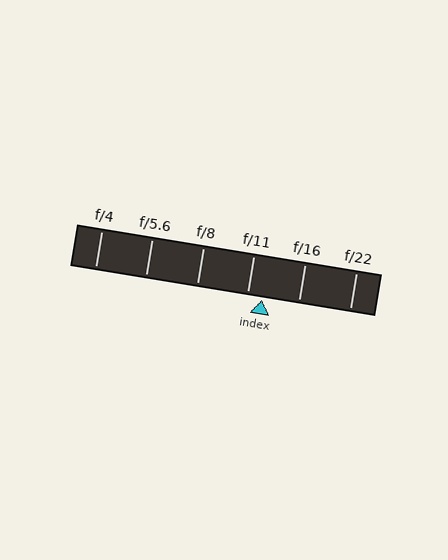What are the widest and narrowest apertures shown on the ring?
The widest aperture shown is f/4 and the narrowest is f/22.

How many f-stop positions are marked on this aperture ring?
There are 6 f-stop positions marked.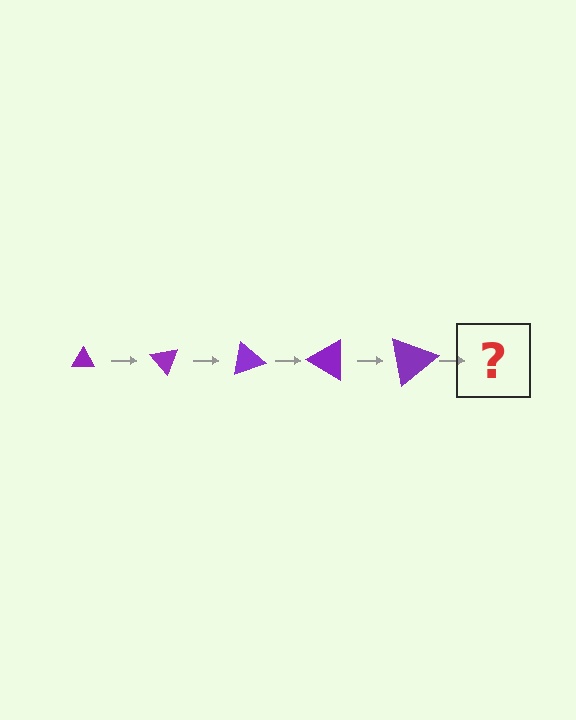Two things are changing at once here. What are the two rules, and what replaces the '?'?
The two rules are that the triangle grows larger each step and it rotates 50 degrees each step. The '?' should be a triangle, larger than the previous one and rotated 250 degrees from the start.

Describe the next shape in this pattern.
It should be a triangle, larger than the previous one and rotated 250 degrees from the start.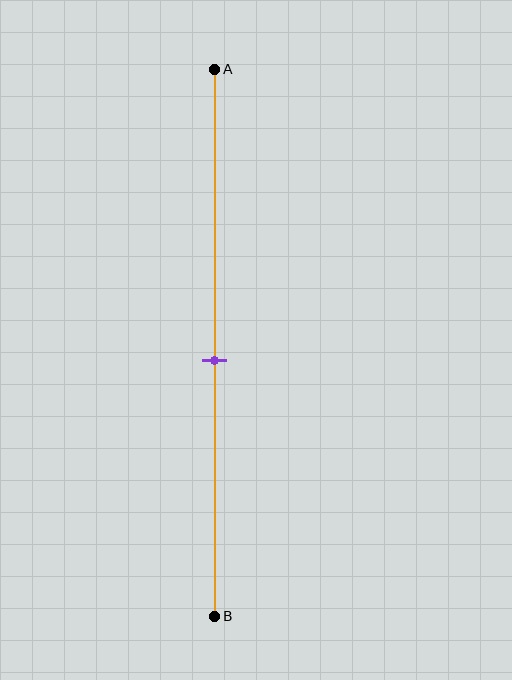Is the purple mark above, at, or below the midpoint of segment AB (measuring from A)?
The purple mark is below the midpoint of segment AB.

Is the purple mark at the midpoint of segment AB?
No, the mark is at about 55% from A, not at the 50% midpoint.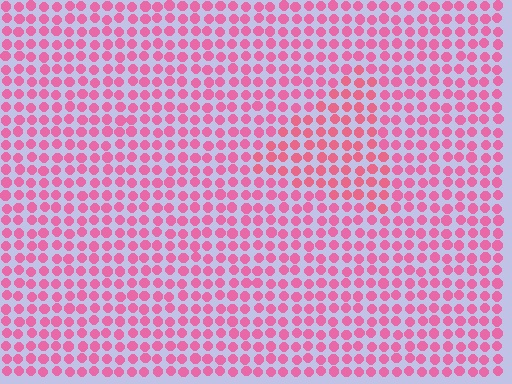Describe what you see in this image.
The image is filled with small pink elements in a uniform arrangement. A triangle-shaped region is visible where the elements are tinted to a slightly different hue, forming a subtle color boundary.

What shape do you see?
I see a triangle.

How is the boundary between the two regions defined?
The boundary is defined purely by a slight shift in hue (about 15 degrees). Spacing, size, and orientation are identical on both sides.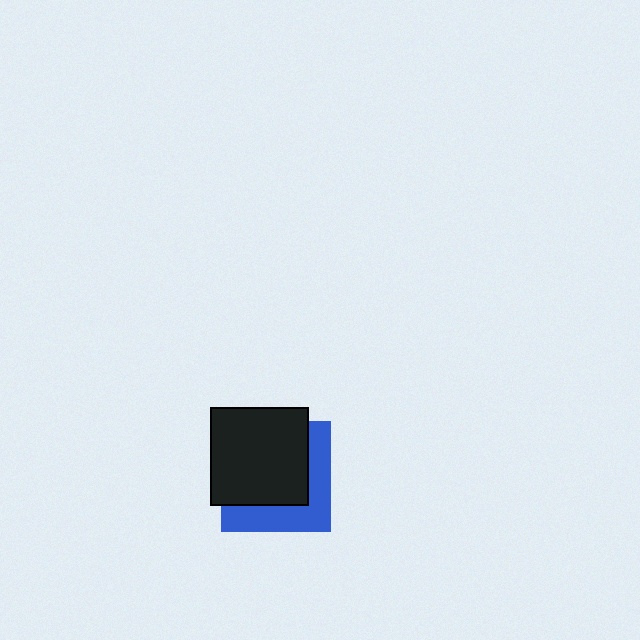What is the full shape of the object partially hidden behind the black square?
The partially hidden object is a blue square.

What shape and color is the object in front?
The object in front is a black square.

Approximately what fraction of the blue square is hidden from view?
Roughly 61% of the blue square is hidden behind the black square.